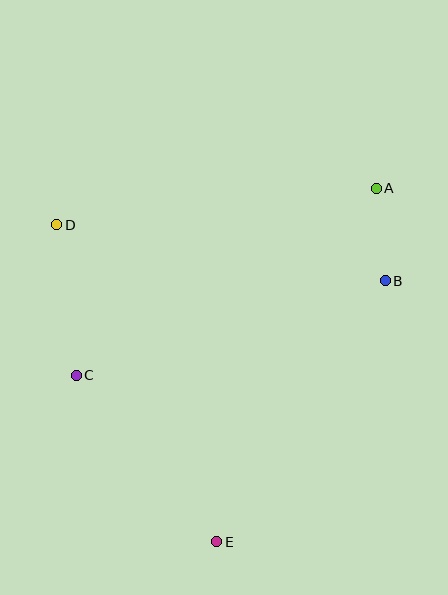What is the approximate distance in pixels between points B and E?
The distance between B and E is approximately 311 pixels.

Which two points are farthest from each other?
Points A and E are farthest from each other.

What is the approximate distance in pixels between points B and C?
The distance between B and C is approximately 323 pixels.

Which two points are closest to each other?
Points A and B are closest to each other.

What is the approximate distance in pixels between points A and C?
The distance between A and C is approximately 353 pixels.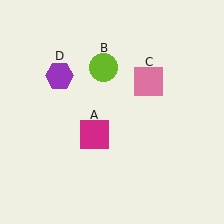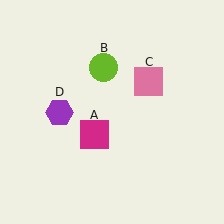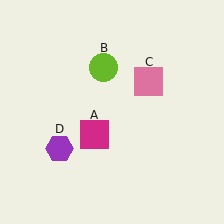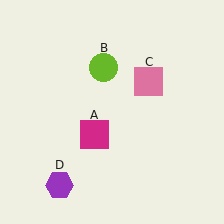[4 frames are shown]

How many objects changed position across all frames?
1 object changed position: purple hexagon (object D).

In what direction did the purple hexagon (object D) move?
The purple hexagon (object D) moved down.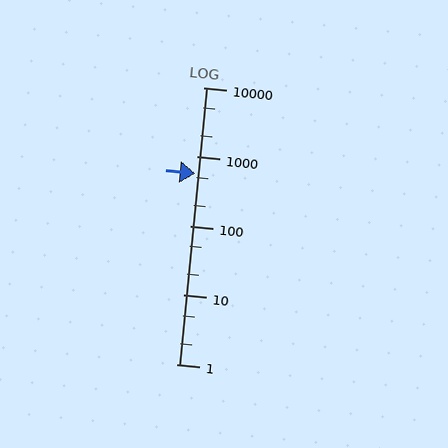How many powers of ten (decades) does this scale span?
The scale spans 4 decades, from 1 to 10000.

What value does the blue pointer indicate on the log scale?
The pointer indicates approximately 570.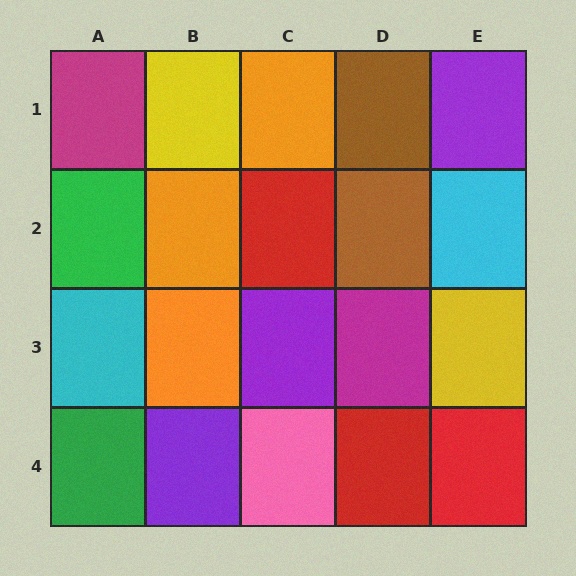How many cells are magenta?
2 cells are magenta.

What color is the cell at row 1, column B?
Yellow.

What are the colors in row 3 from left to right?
Cyan, orange, purple, magenta, yellow.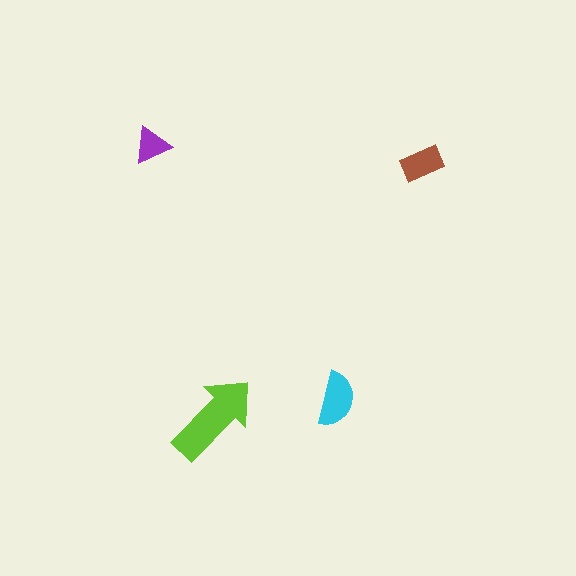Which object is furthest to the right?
The brown rectangle is rightmost.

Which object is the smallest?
The purple triangle.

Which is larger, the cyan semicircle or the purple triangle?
The cyan semicircle.